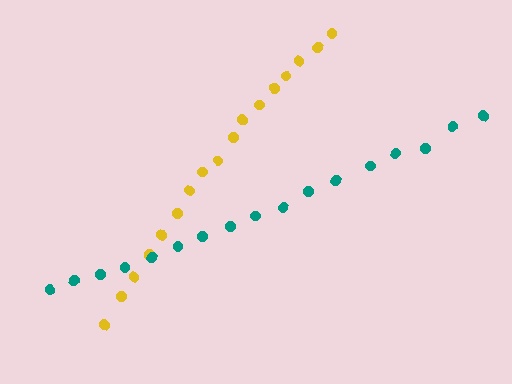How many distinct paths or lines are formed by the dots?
There are 2 distinct paths.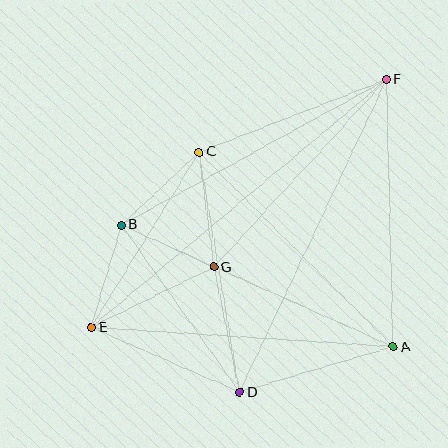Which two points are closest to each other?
Points B and G are closest to each other.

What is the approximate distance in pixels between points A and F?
The distance between A and F is approximately 268 pixels.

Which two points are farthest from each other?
Points E and F are farthest from each other.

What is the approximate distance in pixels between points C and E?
The distance between C and E is approximately 206 pixels.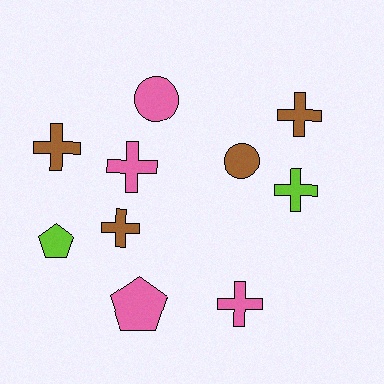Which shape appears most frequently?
Cross, with 6 objects.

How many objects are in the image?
There are 10 objects.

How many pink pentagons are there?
There is 1 pink pentagon.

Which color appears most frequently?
Pink, with 4 objects.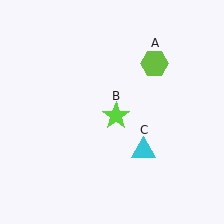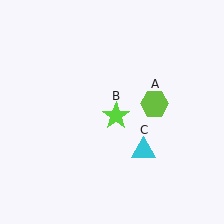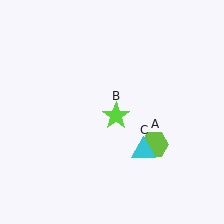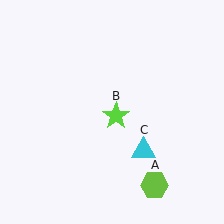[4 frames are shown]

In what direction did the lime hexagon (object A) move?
The lime hexagon (object A) moved down.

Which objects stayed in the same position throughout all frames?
Lime star (object B) and cyan triangle (object C) remained stationary.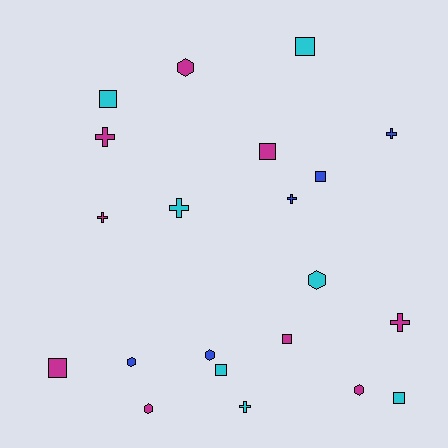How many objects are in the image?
There are 21 objects.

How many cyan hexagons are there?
There is 1 cyan hexagon.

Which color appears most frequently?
Magenta, with 9 objects.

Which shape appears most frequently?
Square, with 8 objects.